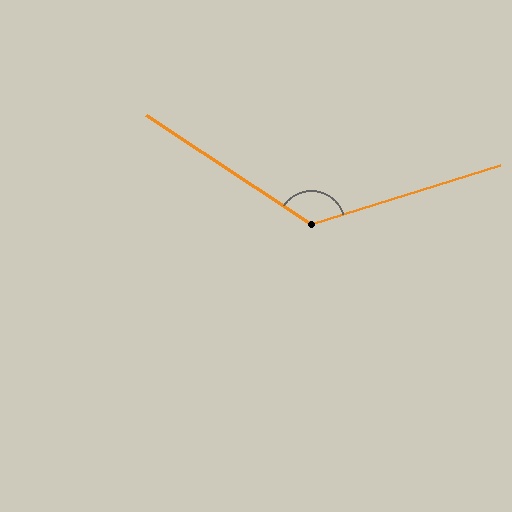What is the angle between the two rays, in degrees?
Approximately 129 degrees.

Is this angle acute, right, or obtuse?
It is obtuse.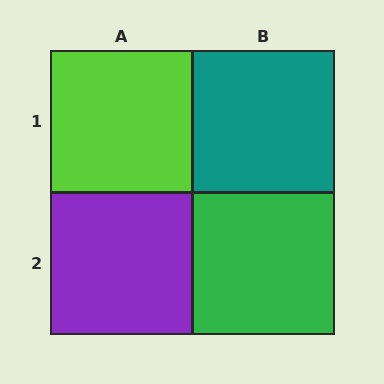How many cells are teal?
1 cell is teal.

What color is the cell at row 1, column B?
Teal.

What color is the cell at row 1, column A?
Lime.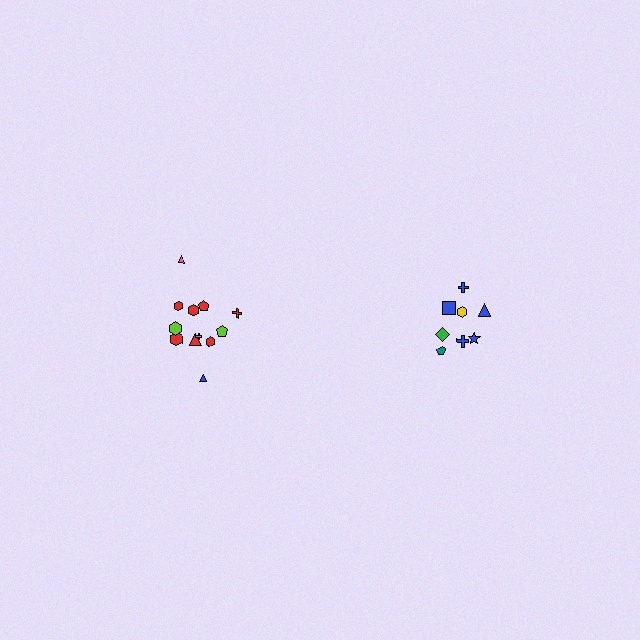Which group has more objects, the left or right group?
The left group.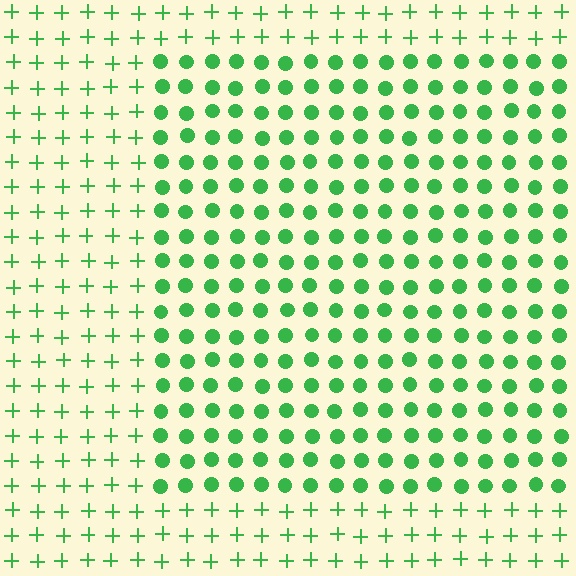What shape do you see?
I see a rectangle.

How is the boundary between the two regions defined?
The boundary is defined by a change in element shape: circles inside vs. plus signs outside. All elements share the same color and spacing.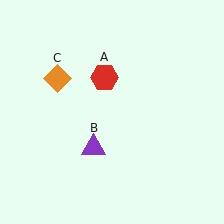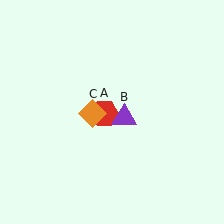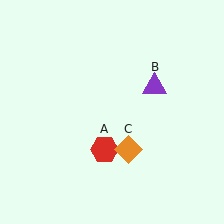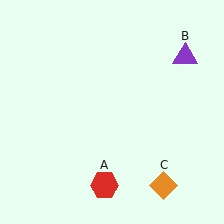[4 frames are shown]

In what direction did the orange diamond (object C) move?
The orange diamond (object C) moved down and to the right.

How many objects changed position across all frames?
3 objects changed position: red hexagon (object A), purple triangle (object B), orange diamond (object C).